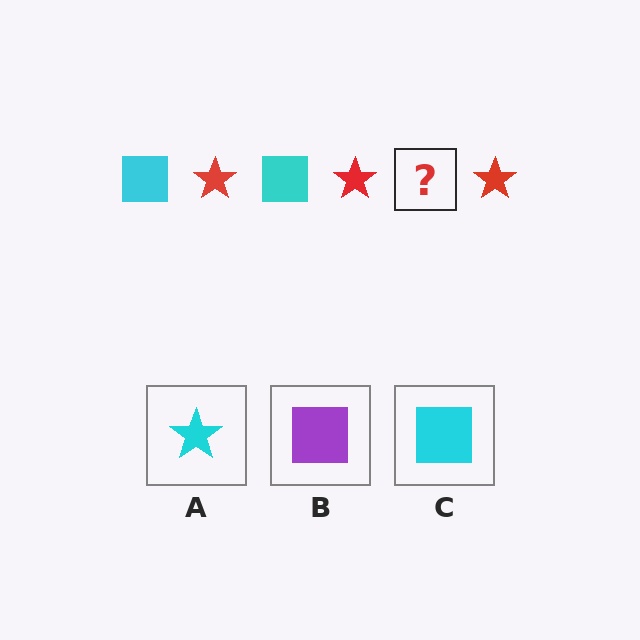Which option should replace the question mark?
Option C.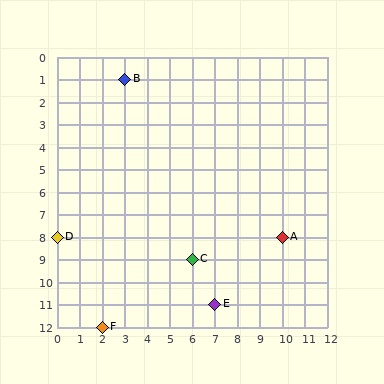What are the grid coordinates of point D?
Point D is at grid coordinates (0, 8).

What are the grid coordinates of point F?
Point F is at grid coordinates (2, 12).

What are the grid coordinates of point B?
Point B is at grid coordinates (3, 1).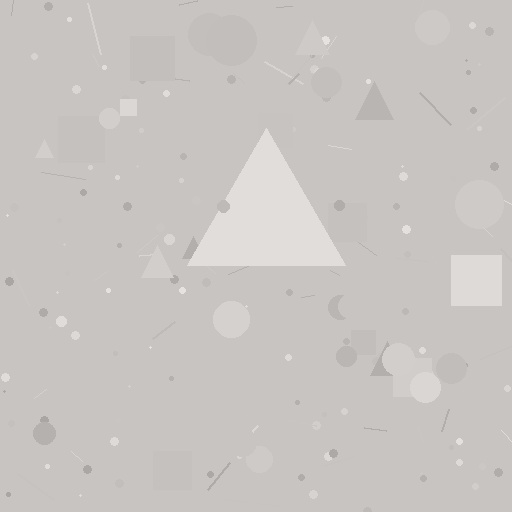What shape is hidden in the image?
A triangle is hidden in the image.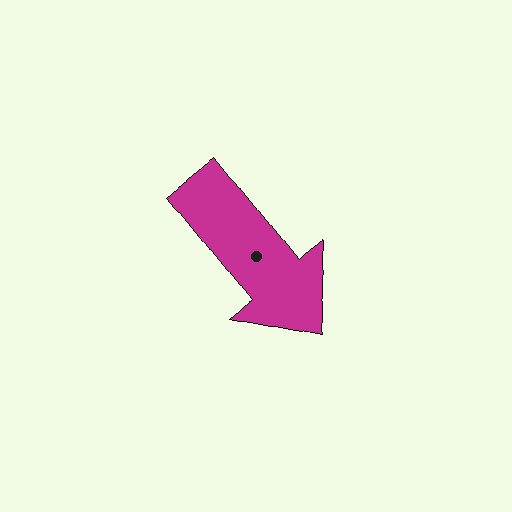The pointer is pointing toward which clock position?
Roughly 5 o'clock.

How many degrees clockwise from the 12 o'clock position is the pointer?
Approximately 142 degrees.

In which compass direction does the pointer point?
Southeast.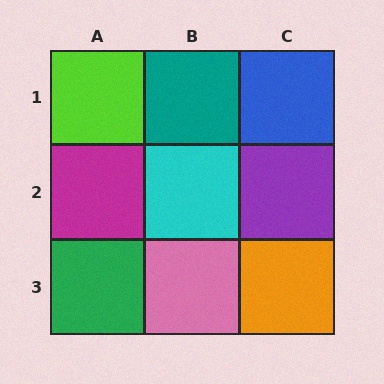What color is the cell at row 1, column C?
Blue.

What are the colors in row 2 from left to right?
Magenta, cyan, purple.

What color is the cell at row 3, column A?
Green.